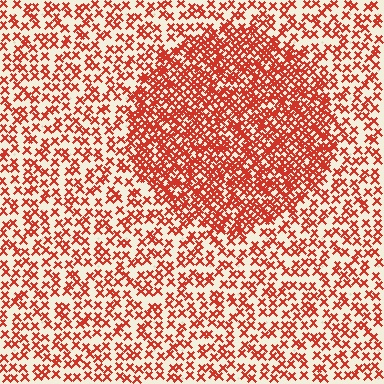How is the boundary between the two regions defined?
The boundary is defined by a change in element density (approximately 2.1x ratio). All elements are the same color, size, and shape.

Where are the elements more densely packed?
The elements are more densely packed inside the circle boundary.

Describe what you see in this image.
The image contains small red elements arranged at two different densities. A circle-shaped region is visible where the elements are more densely packed than the surrounding area.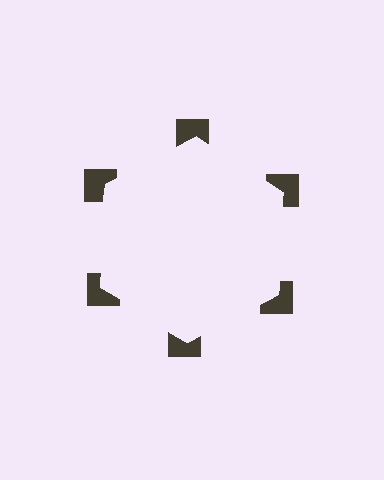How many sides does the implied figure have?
6 sides.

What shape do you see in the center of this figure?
An illusory hexagon — its edges are inferred from the aligned wedge cuts in the notched squares, not physically drawn.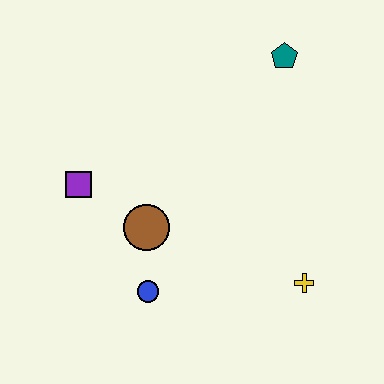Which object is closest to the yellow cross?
The blue circle is closest to the yellow cross.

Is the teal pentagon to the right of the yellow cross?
No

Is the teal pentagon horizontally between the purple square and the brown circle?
No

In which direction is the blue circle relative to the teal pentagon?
The blue circle is below the teal pentagon.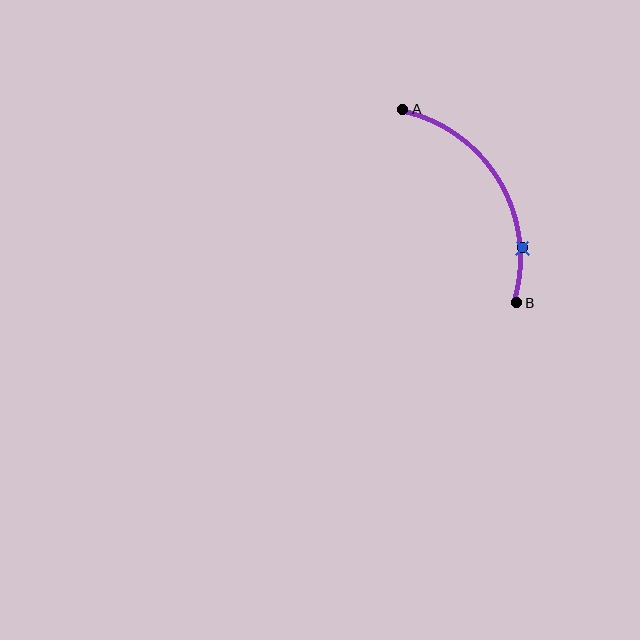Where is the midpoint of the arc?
The arc midpoint is the point on the curve farthest from the straight line joining A and B. It sits to the right of that line.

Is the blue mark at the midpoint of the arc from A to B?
No. The blue mark lies on the arc but is closer to endpoint B. The arc midpoint would be at the point on the curve equidistant along the arc from both A and B.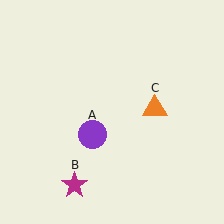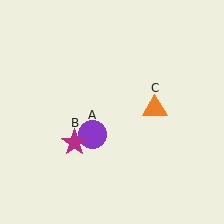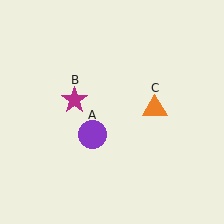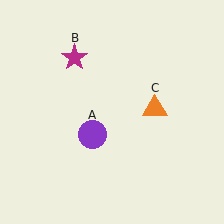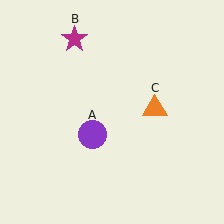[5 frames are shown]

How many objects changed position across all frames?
1 object changed position: magenta star (object B).